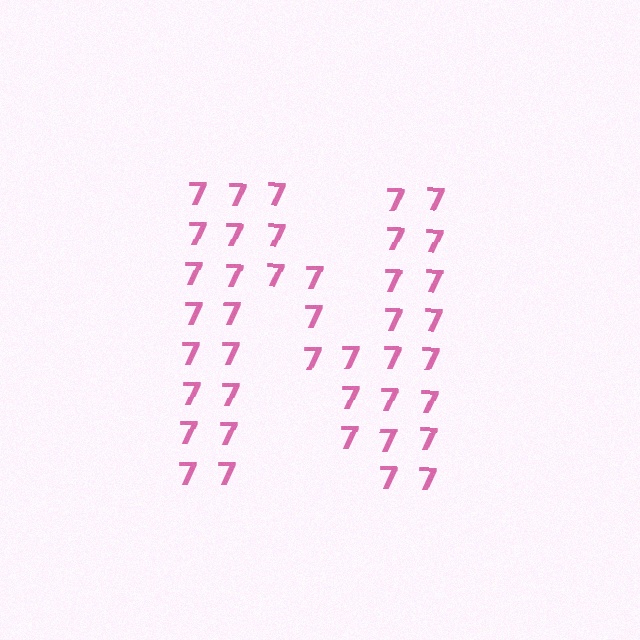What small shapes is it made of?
It is made of small digit 7's.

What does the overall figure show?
The overall figure shows the letter N.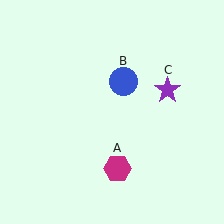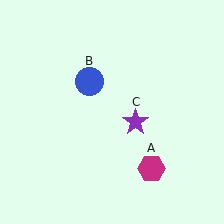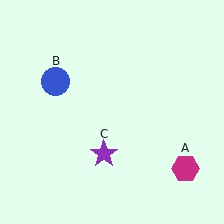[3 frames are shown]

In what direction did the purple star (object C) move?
The purple star (object C) moved down and to the left.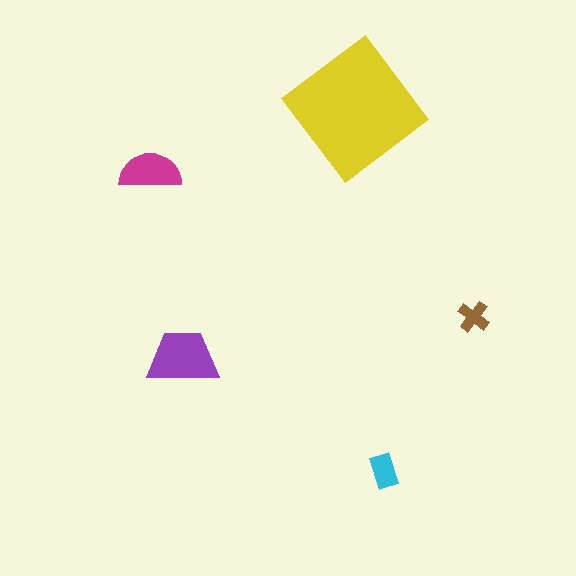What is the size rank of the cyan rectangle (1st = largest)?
4th.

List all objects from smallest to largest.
The brown cross, the cyan rectangle, the magenta semicircle, the purple trapezoid, the yellow diamond.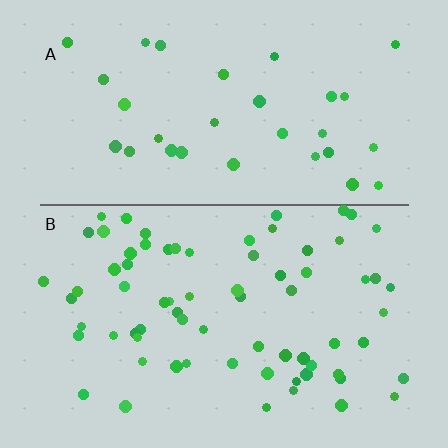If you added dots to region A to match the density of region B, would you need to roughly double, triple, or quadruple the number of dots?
Approximately double.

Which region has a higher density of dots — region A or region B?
B (the bottom).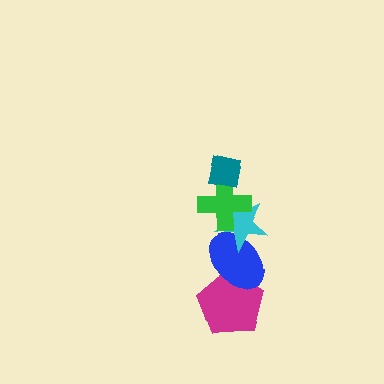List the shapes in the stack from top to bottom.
From top to bottom: the teal square, the green cross, the cyan star, the blue ellipse, the magenta pentagon.